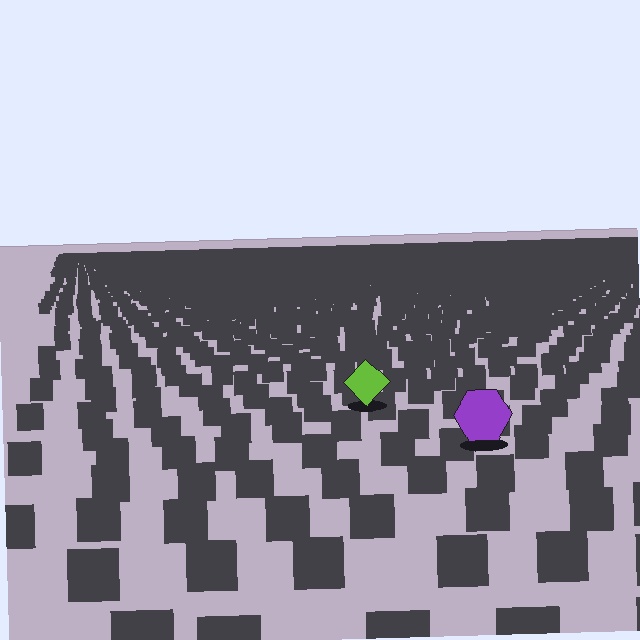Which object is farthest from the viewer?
The lime diamond is farthest from the viewer. It appears smaller and the ground texture around it is denser.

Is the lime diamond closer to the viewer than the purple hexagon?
No. The purple hexagon is closer — you can tell from the texture gradient: the ground texture is coarser near it.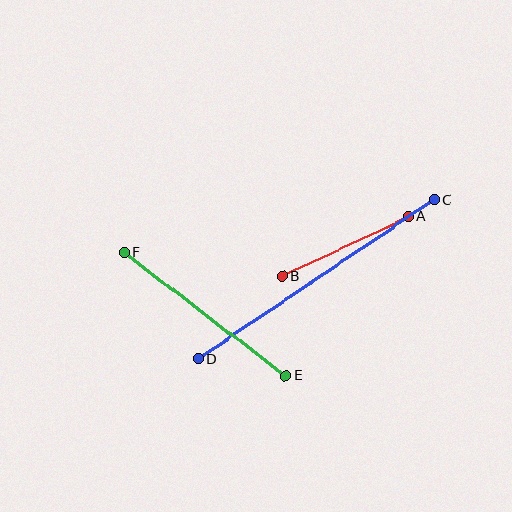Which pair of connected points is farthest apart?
Points C and D are farthest apart.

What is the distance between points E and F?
The distance is approximately 203 pixels.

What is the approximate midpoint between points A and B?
The midpoint is at approximately (346, 247) pixels.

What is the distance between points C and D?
The distance is approximately 285 pixels.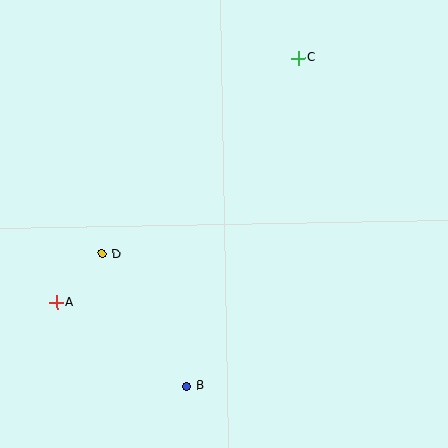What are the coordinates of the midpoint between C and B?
The midpoint between C and B is at (243, 222).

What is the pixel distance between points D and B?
The distance between D and B is 157 pixels.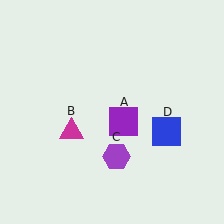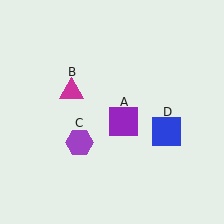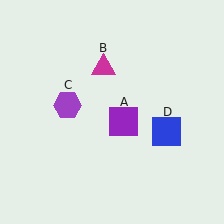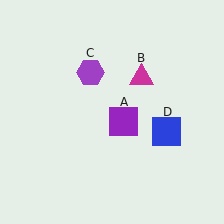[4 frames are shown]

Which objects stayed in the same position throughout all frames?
Purple square (object A) and blue square (object D) remained stationary.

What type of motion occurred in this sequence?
The magenta triangle (object B), purple hexagon (object C) rotated clockwise around the center of the scene.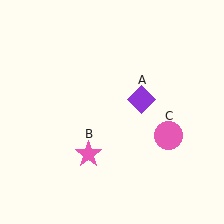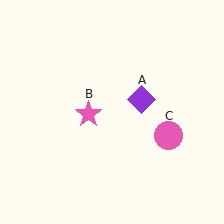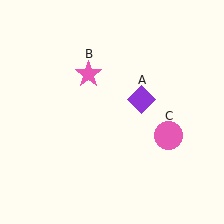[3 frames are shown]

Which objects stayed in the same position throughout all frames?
Purple diamond (object A) and pink circle (object C) remained stationary.